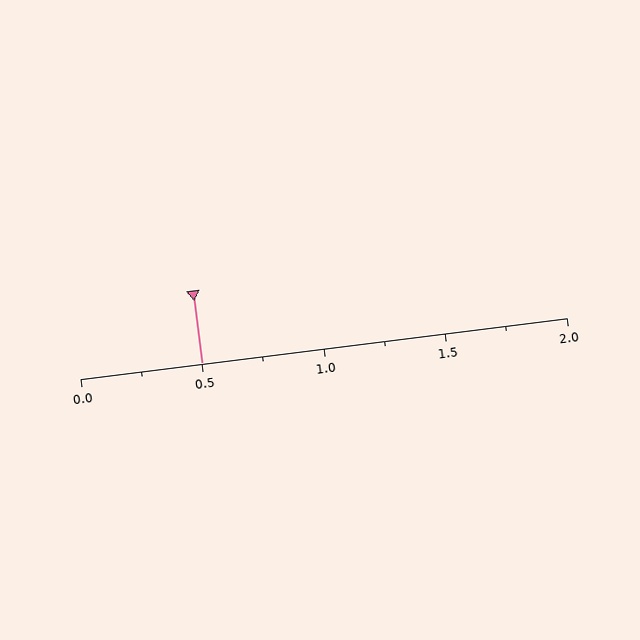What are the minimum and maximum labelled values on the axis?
The axis runs from 0.0 to 2.0.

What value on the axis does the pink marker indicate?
The marker indicates approximately 0.5.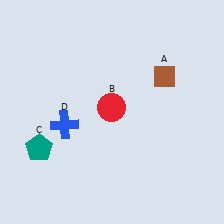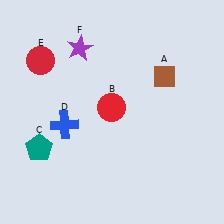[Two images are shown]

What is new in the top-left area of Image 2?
A red circle (E) was added in the top-left area of Image 2.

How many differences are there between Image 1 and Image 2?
There are 2 differences between the two images.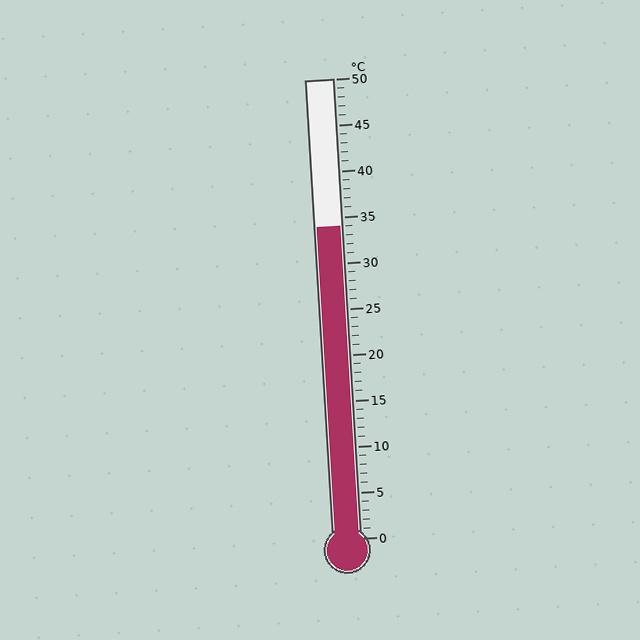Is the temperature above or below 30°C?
The temperature is above 30°C.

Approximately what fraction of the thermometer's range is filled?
The thermometer is filled to approximately 70% of its range.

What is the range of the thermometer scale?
The thermometer scale ranges from 0°C to 50°C.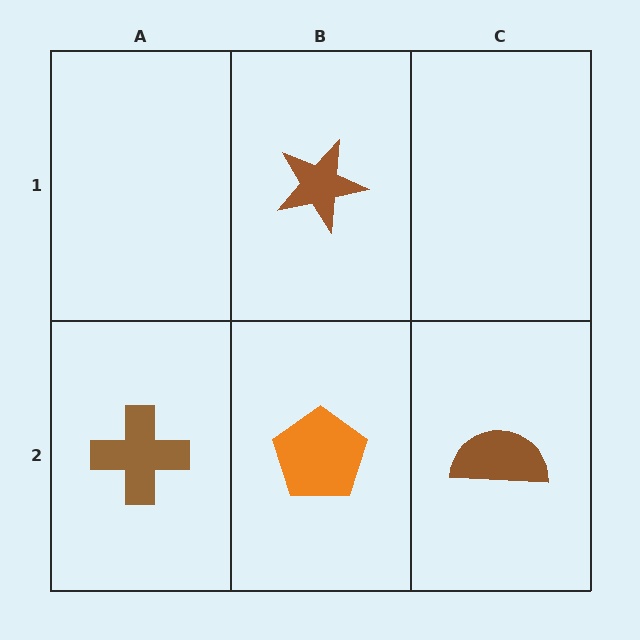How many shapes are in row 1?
1 shape.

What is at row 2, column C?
A brown semicircle.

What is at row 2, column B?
An orange pentagon.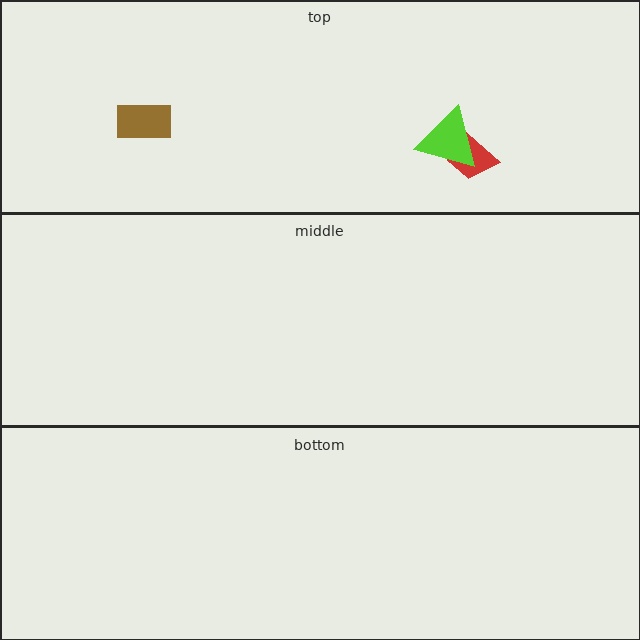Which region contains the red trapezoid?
The top region.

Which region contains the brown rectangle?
The top region.